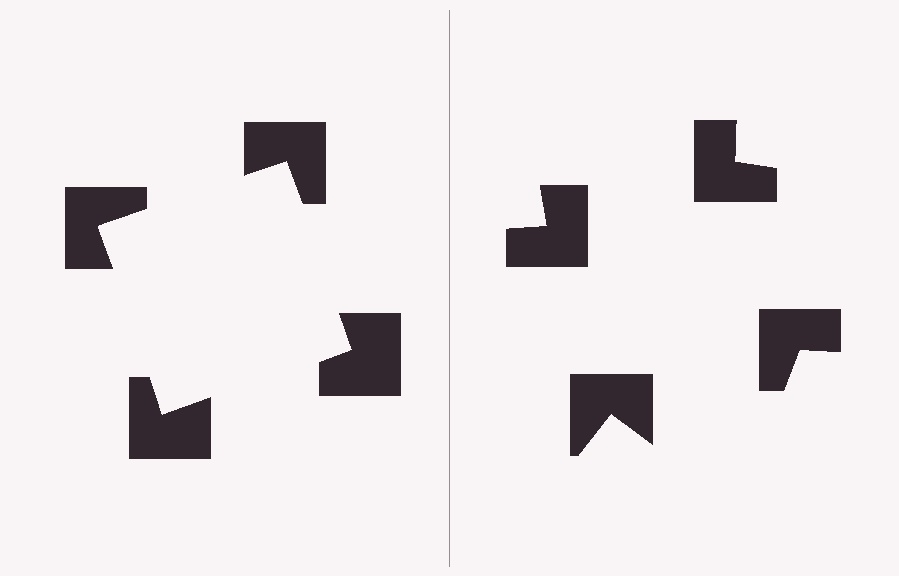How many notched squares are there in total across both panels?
8 — 4 on each side.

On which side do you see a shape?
An illusory square appears on the left side. On the right side the wedge cuts are rotated, so no coherent shape forms.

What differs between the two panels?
The notched squares are positioned identically on both sides; only the wedge orientations differ. On the left they align to a square; on the right they are misaligned.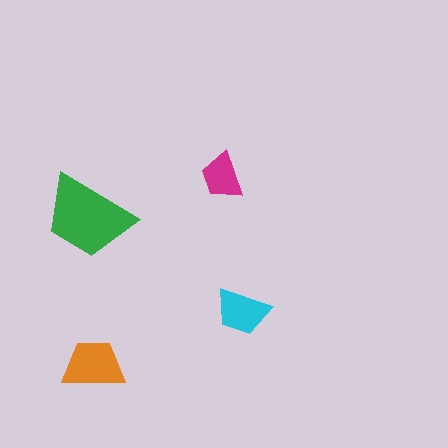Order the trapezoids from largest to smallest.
the green one, the orange one, the cyan one, the magenta one.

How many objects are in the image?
There are 4 objects in the image.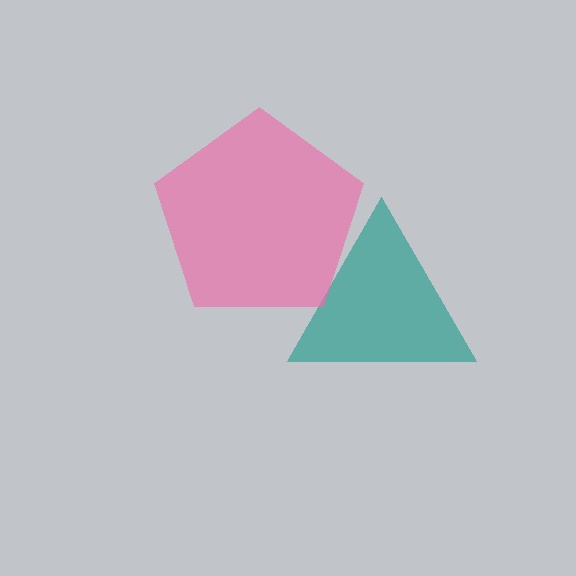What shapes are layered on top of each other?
The layered shapes are: a teal triangle, a pink pentagon.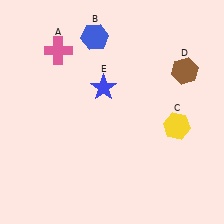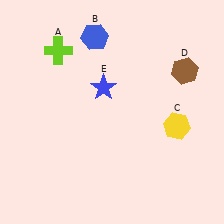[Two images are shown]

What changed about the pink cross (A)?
In Image 1, A is pink. In Image 2, it changed to lime.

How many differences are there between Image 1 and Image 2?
There is 1 difference between the two images.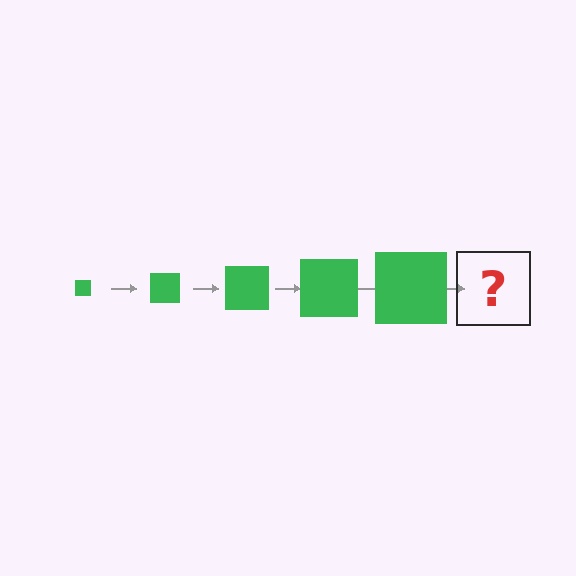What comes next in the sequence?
The next element should be a green square, larger than the previous one.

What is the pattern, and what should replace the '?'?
The pattern is that the square gets progressively larger each step. The '?' should be a green square, larger than the previous one.